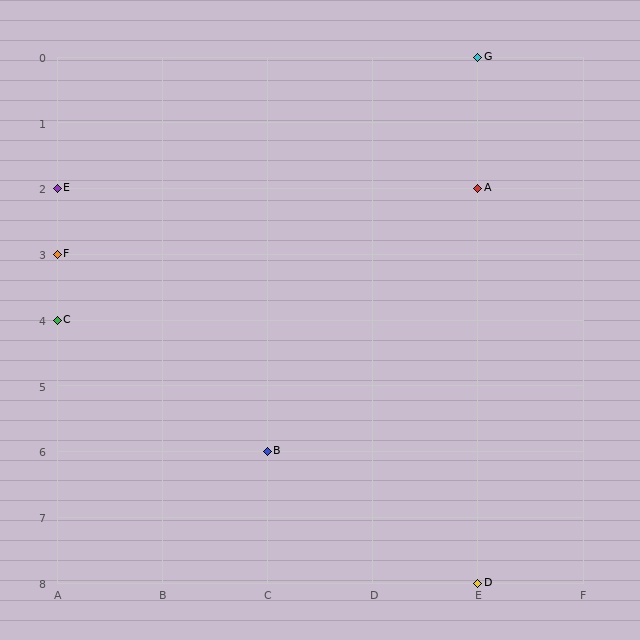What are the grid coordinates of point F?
Point F is at grid coordinates (A, 3).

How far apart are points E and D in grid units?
Points E and D are 4 columns and 6 rows apart (about 7.2 grid units diagonally).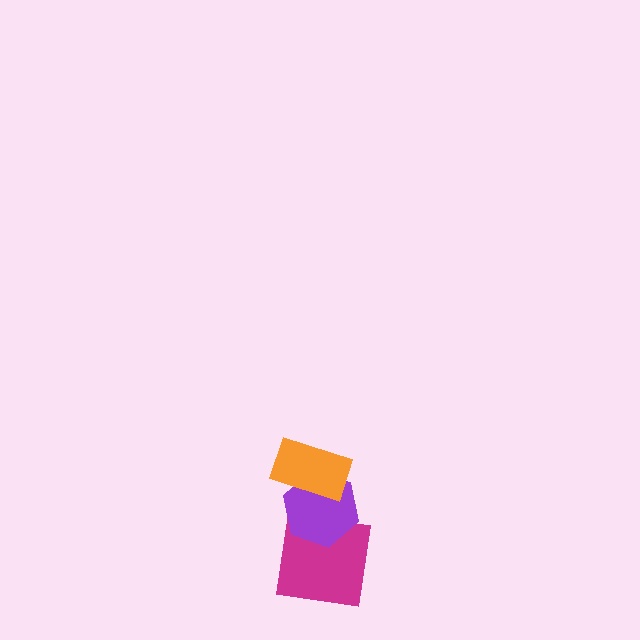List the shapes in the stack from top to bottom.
From top to bottom: the orange rectangle, the purple hexagon, the magenta square.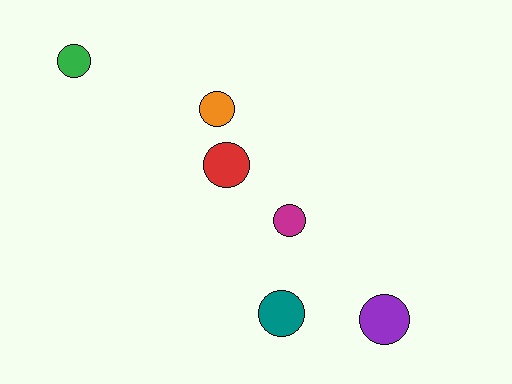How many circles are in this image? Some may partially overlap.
There are 6 circles.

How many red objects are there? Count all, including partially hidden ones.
There is 1 red object.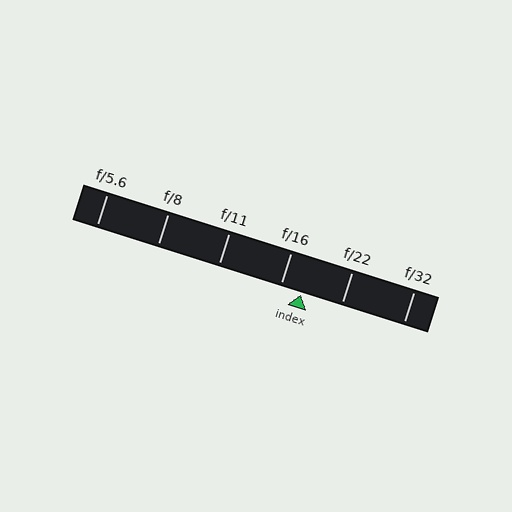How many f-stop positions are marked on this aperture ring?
There are 6 f-stop positions marked.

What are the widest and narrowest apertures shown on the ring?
The widest aperture shown is f/5.6 and the narrowest is f/32.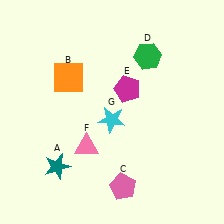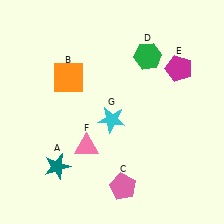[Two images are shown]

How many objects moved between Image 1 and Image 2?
1 object moved between the two images.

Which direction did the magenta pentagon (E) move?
The magenta pentagon (E) moved right.